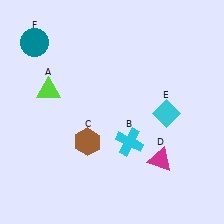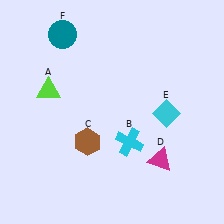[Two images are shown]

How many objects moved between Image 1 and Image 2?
1 object moved between the two images.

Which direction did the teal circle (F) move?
The teal circle (F) moved right.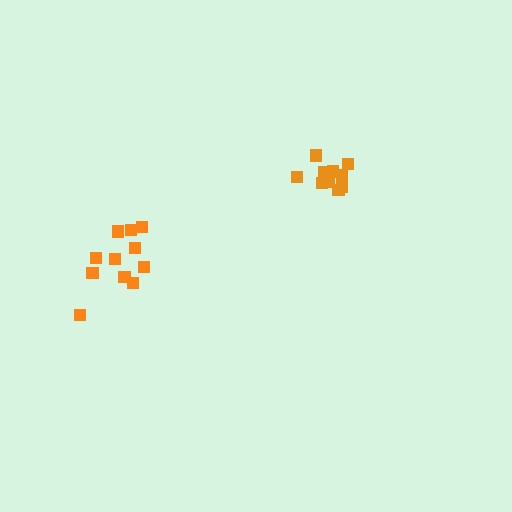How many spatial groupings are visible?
There are 2 spatial groupings.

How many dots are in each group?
Group 1: 11 dots, Group 2: 11 dots (22 total).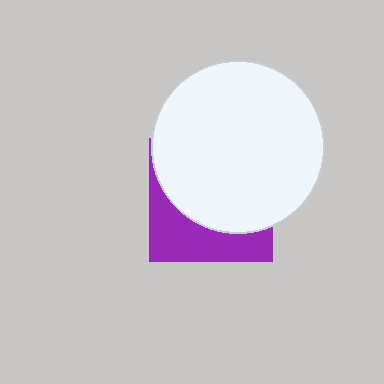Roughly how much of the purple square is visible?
A small part of it is visible (roughly 34%).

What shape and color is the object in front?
The object in front is a white circle.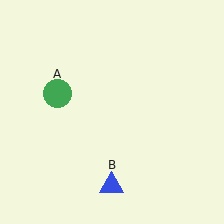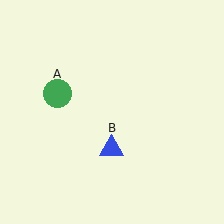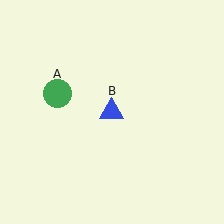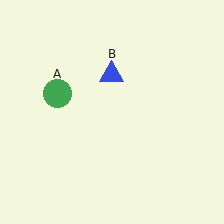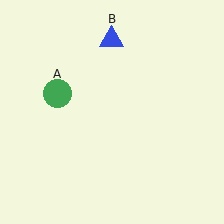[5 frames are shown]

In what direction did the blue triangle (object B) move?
The blue triangle (object B) moved up.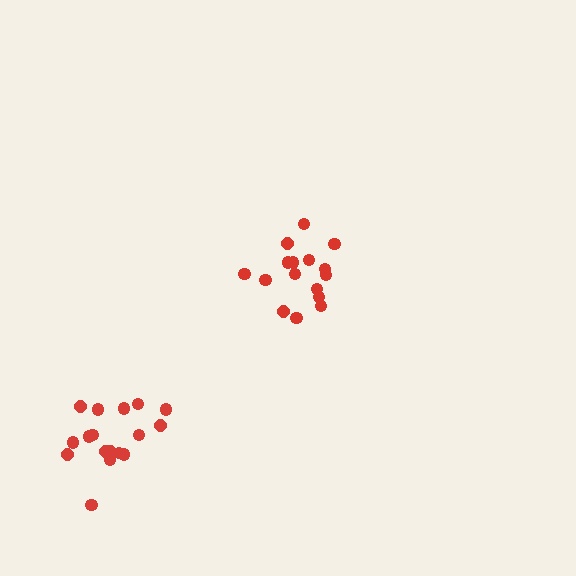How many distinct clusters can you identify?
There are 2 distinct clusters.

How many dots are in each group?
Group 1: 16 dots, Group 2: 17 dots (33 total).